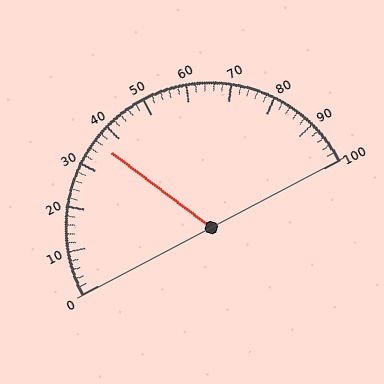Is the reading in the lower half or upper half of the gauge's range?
The reading is in the lower half of the range (0 to 100).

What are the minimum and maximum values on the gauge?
The gauge ranges from 0 to 100.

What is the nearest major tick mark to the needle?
The nearest major tick mark is 40.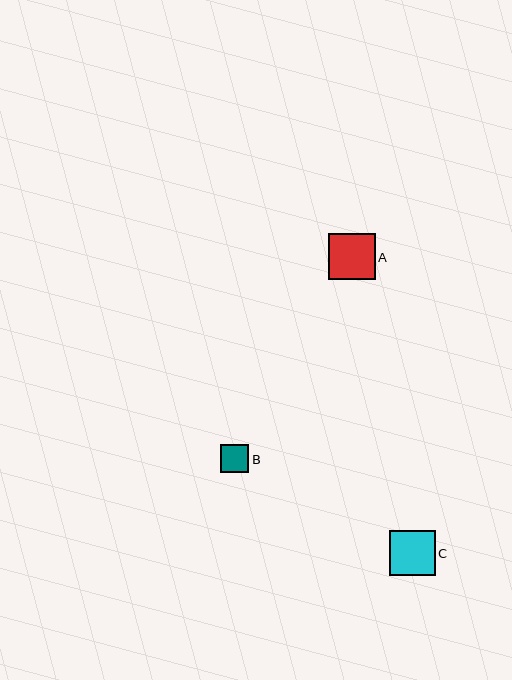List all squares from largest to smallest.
From largest to smallest: A, C, B.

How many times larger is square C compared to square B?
Square C is approximately 1.6 times the size of square B.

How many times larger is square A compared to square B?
Square A is approximately 1.7 times the size of square B.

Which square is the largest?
Square A is the largest with a size of approximately 46 pixels.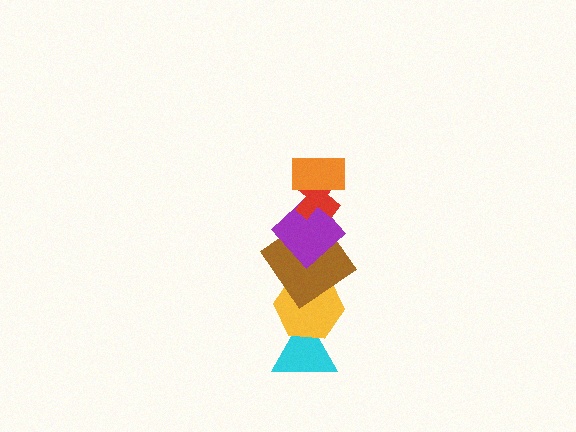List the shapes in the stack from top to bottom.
From top to bottom: the orange rectangle, the red cross, the purple diamond, the brown diamond, the yellow hexagon, the cyan triangle.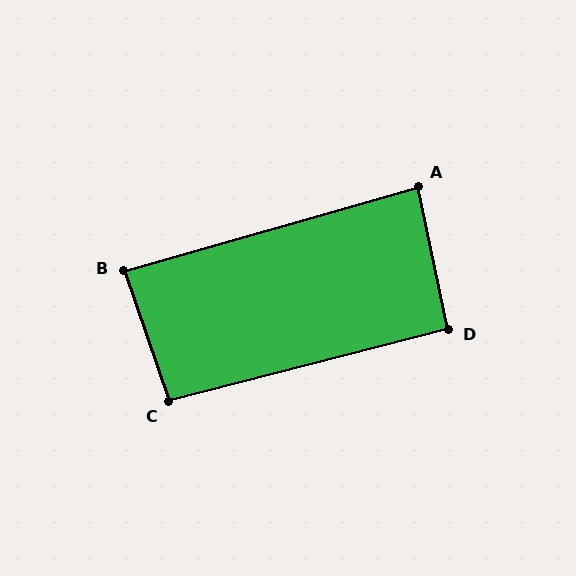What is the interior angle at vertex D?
Approximately 93 degrees (approximately right).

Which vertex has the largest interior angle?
C, at approximately 94 degrees.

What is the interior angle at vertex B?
Approximately 87 degrees (approximately right).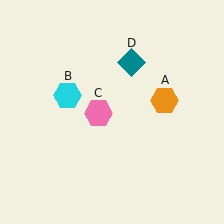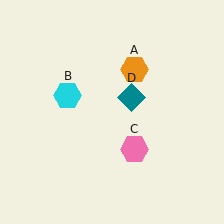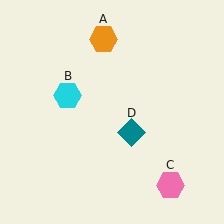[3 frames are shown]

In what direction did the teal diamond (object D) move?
The teal diamond (object D) moved down.